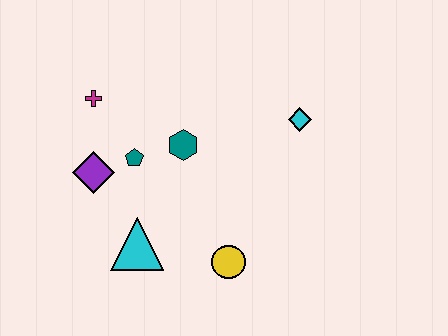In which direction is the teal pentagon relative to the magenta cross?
The teal pentagon is below the magenta cross.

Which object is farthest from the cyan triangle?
The cyan diamond is farthest from the cyan triangle.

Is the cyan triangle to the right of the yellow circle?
No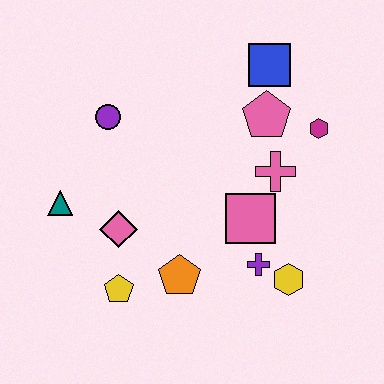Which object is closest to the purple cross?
The yellow hexagon is closest to the purple cross.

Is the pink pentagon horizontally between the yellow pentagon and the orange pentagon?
No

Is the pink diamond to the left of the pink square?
Yes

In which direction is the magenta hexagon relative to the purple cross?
The magenta hexagon is above the purple cross.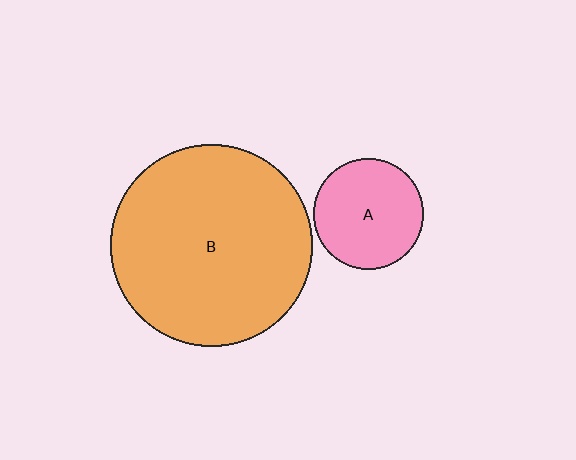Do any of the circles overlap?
No, none of the circles overlap.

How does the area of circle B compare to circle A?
Approximately 3.4 times.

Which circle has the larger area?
Circle B (orange).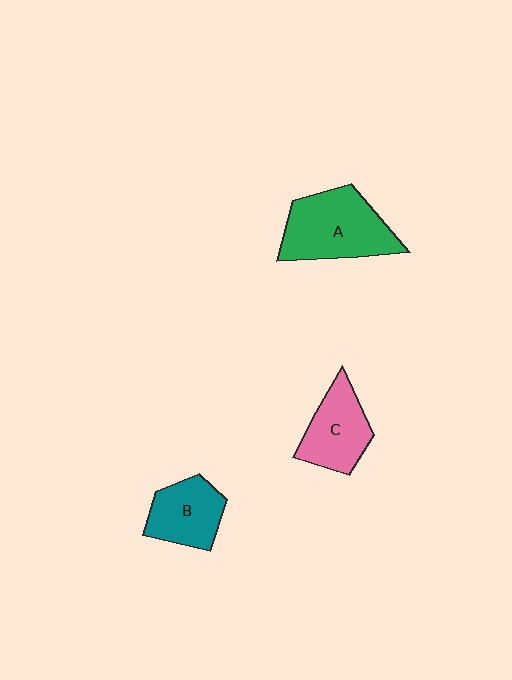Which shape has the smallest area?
Shape B (teal).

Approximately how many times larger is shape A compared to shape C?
Approximately 1.4 times.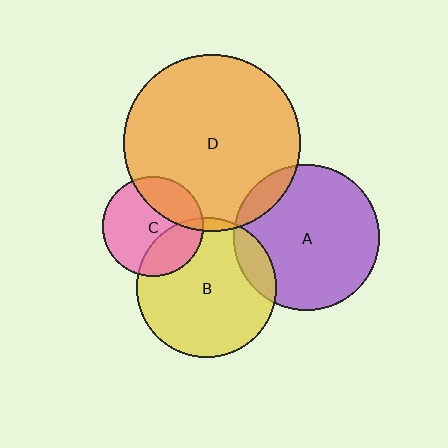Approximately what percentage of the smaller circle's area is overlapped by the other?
Approximately 10%.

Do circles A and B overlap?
Yes.